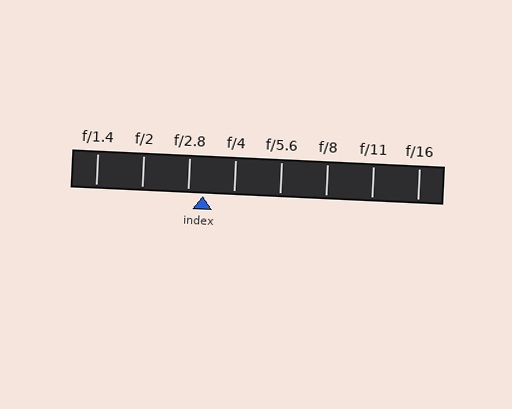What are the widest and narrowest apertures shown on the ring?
The widest aperture shown is f/1.4 and the narrowest is f/16.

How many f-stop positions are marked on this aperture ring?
There are 8 f-stop positions marked.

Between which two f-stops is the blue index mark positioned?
The index mark is between f/2.8 and f/4.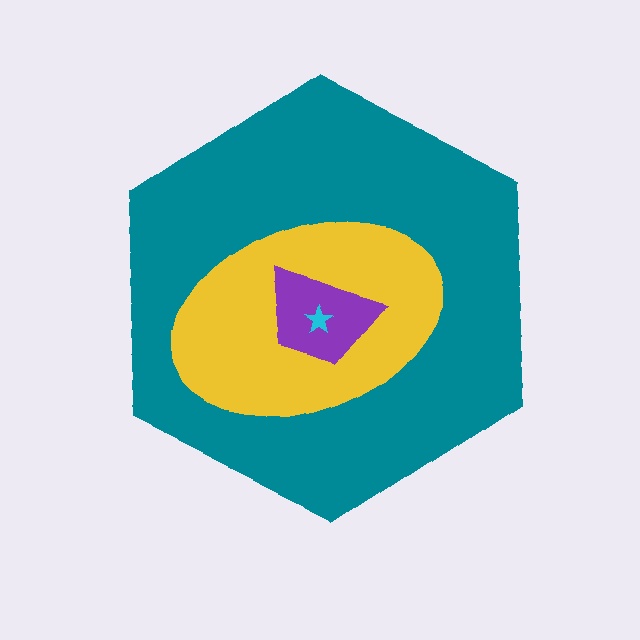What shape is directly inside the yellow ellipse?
The purple trapezoid.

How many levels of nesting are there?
4.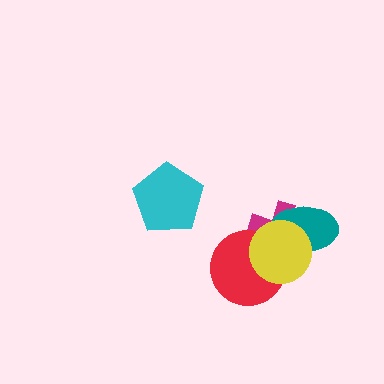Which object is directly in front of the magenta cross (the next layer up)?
The teal ellipse is directly in front of the magenta cross.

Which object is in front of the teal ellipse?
The yellow circle is in front of the teal ellipse.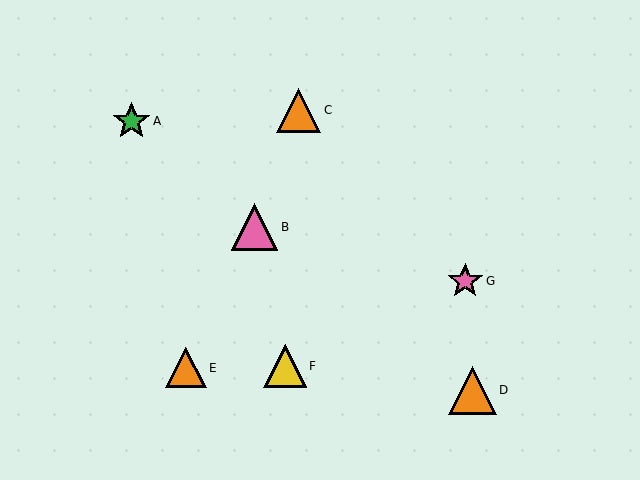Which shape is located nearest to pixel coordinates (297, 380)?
The yellow triangle (labeled F) at (285, 366) is nearest to that location.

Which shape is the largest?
The orange triangle (labeled D) is the largest.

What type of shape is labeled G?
Shape G is a pink star.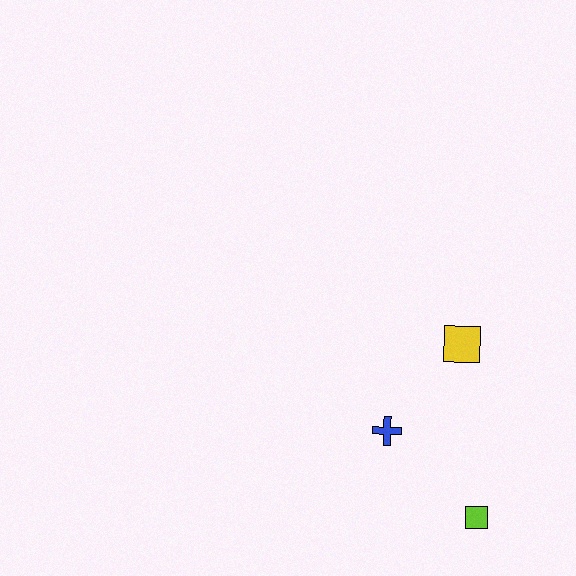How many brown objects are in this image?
There are no brown objects.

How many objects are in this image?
There are 3 objects.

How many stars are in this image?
There are no stars.